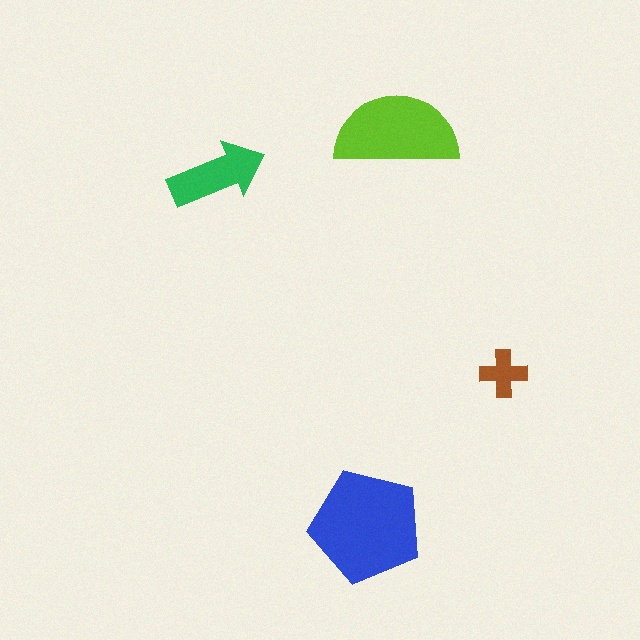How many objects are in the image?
There are 4 objects in the image.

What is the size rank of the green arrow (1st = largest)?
3rd.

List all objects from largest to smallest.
The blue pentagon, the lime semicircle, the green arrow, the brown cross.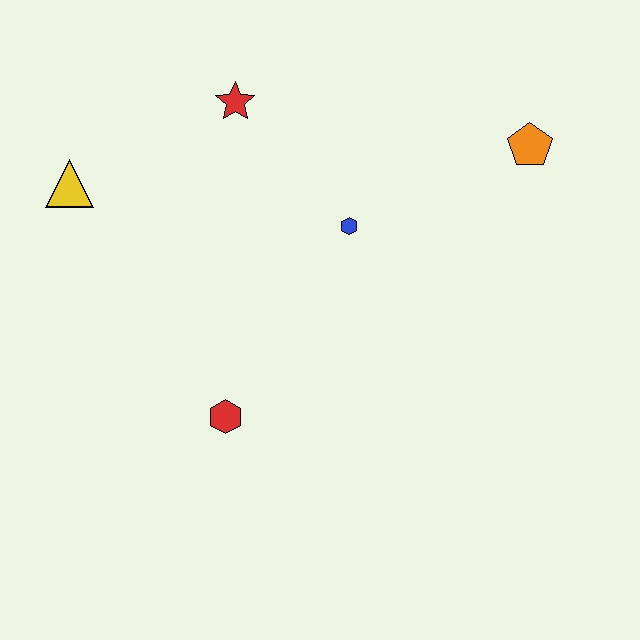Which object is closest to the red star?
The blue hexagon is closest to the red star.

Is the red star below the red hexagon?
No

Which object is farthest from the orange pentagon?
The yellow triangle is farthest from the orange pentagon.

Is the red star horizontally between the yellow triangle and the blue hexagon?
Yes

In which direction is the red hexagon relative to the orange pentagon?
The red hexagon is to the left of the orange pentagon.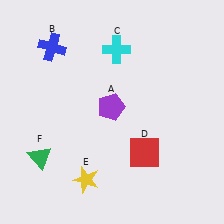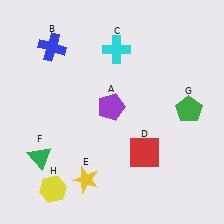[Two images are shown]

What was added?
A green pentagon (G), a yellow hexagon (H) were added in Image 2.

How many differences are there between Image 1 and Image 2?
There are 2 differences between the two images.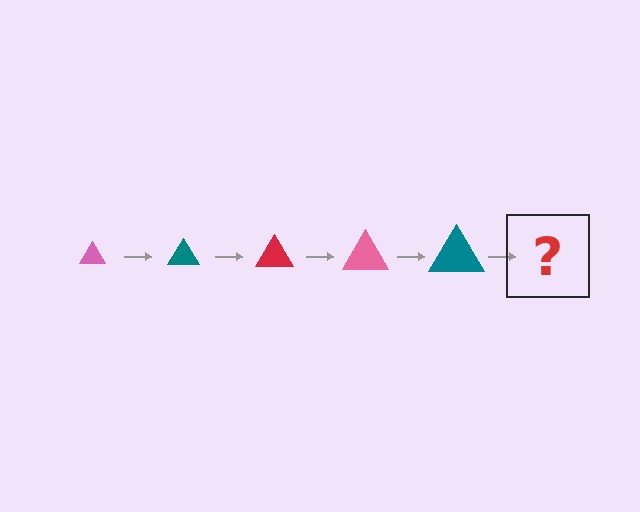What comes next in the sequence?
The next element should be a red triangle, larger than the previous one.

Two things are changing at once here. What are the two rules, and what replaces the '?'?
The two rules are that the triangle grows larger each step and the color cycles through pink, teal, and red. The '?' should be a red triangle, larger than the previous one.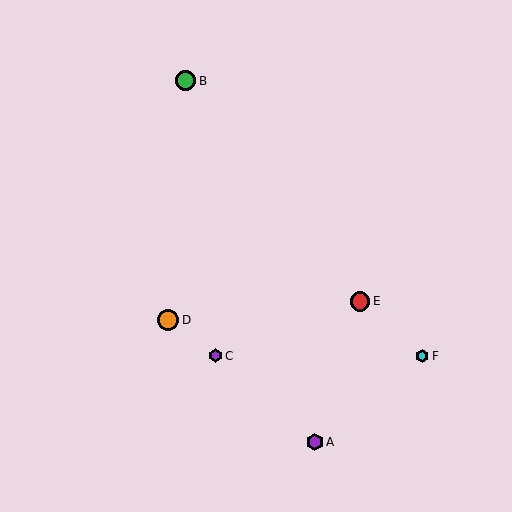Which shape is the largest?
The orange circle (labeled D) is the largest.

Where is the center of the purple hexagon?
The center of the purple hexagon is at (215, 356).